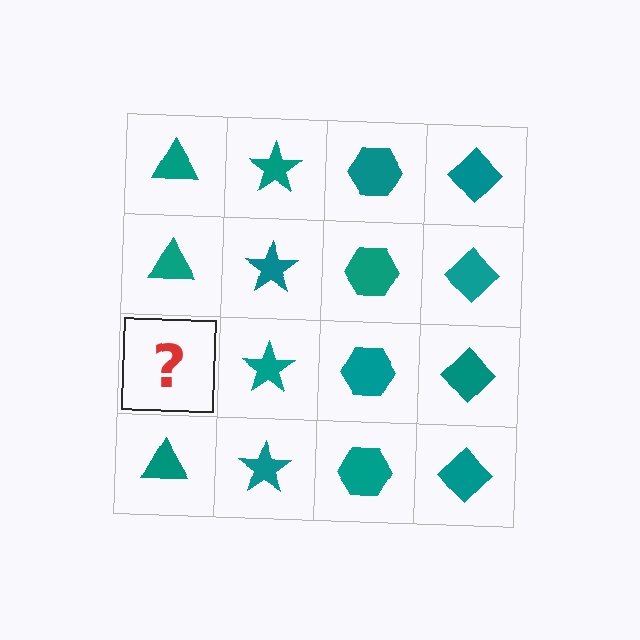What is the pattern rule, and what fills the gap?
The rule is that each column has a consistent shape. The gap should be filled with a teal triangle.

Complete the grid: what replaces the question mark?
The question mark should be replaced with a teal triangle.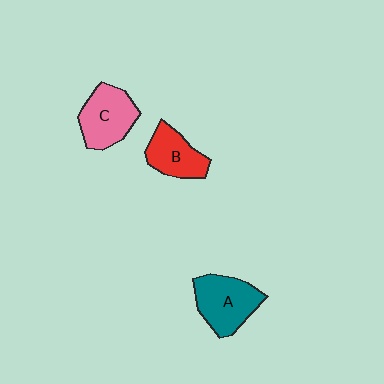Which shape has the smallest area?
Shape B (red).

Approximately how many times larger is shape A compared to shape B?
Approximately 1.3 times.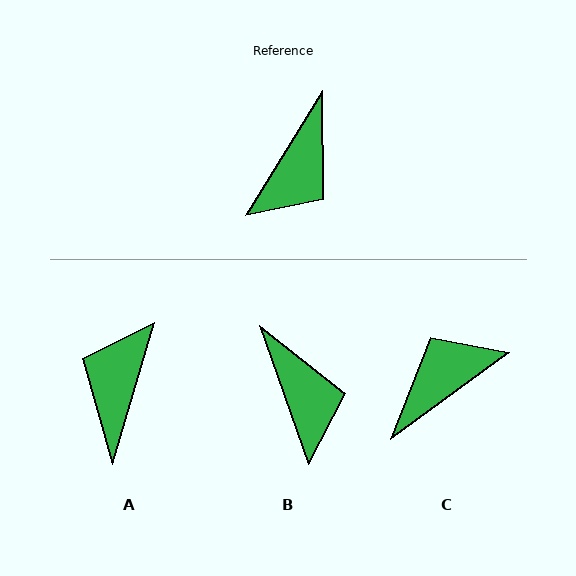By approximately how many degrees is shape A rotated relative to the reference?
Approximately 165 degrees clockwise.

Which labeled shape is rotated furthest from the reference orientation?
A, about 165 degrees away.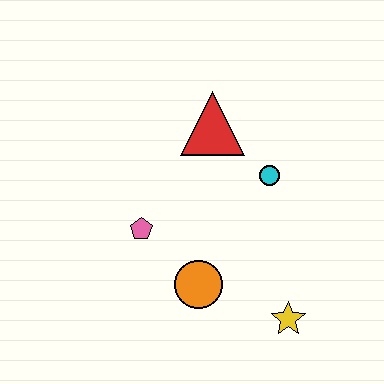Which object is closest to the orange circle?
The pink pentagon is closest to the orange circle.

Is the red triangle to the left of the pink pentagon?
No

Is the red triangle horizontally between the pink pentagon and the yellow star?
Yes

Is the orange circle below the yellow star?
No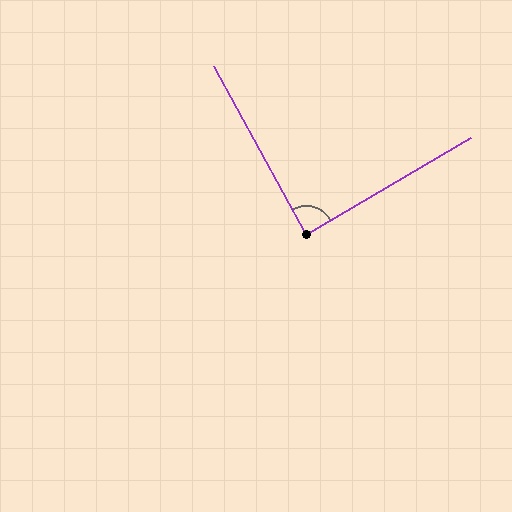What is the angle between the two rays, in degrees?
Approximately 88 degrees.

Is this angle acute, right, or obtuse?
It is approximately a right angle.